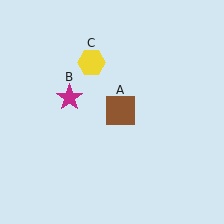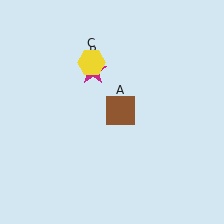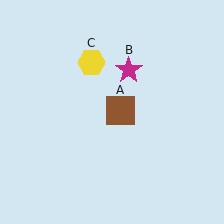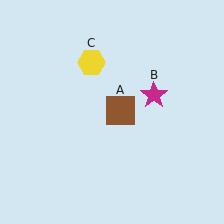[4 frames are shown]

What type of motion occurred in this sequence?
The magenta star (object B) rotated clockwise around the center of the scene.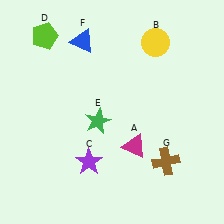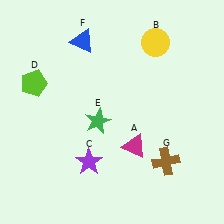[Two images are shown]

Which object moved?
The lime pentagon (D) moved down.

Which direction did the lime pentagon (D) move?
The lime pentagon (D) moved down.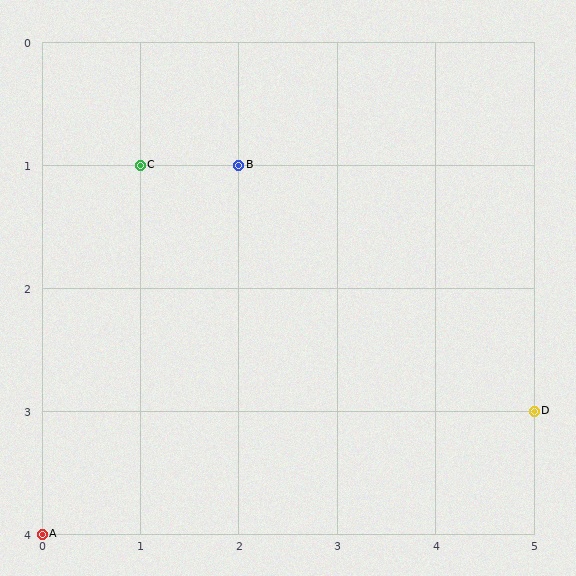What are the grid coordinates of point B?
Point B is at grid coordinates (2, 1).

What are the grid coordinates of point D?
Point D is at grid coordinates (5, 3).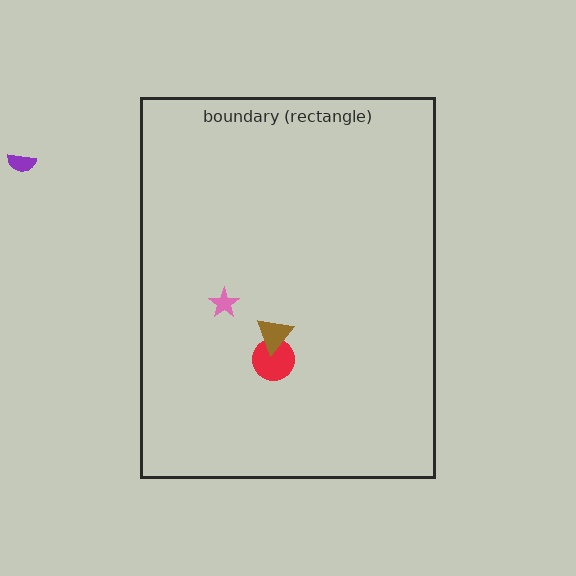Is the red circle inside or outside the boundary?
Inside.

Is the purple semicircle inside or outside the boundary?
Outside.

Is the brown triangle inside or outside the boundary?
Inside.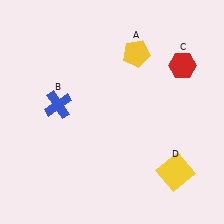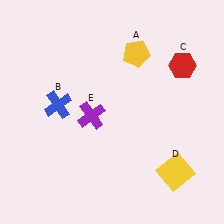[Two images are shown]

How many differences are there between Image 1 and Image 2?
There is 1 difference between the two images.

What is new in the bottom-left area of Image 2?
A purple cross (E) was added in the bottom-left area of Image 2.